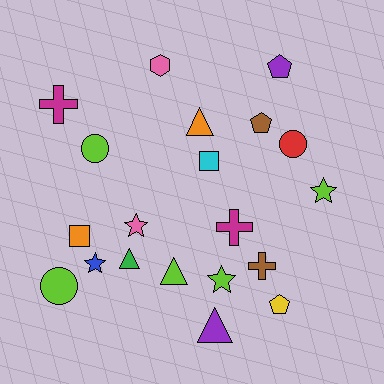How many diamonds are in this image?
There are no diamonds.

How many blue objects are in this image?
There is 1 blue object.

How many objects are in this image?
There are 20 objects.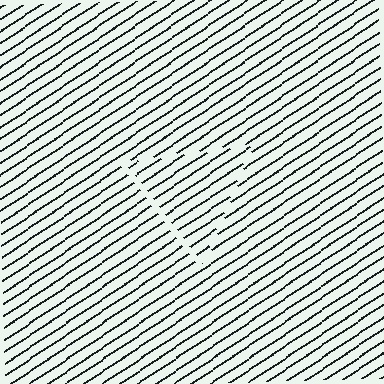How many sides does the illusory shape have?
3 sides — the line-ends trace a triangle.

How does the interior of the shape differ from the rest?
The interior of the shape contains the same grating, shifted by half a period — the contour is defined by the phase discontinuity where line-ends from the inner and outer gratings abut.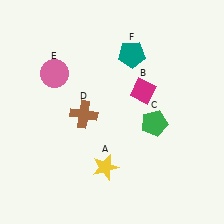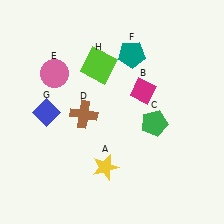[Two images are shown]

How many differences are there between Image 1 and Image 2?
There are 2 differences between the two images.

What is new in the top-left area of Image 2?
A lime square (H) was added in the top-left area of Image 2.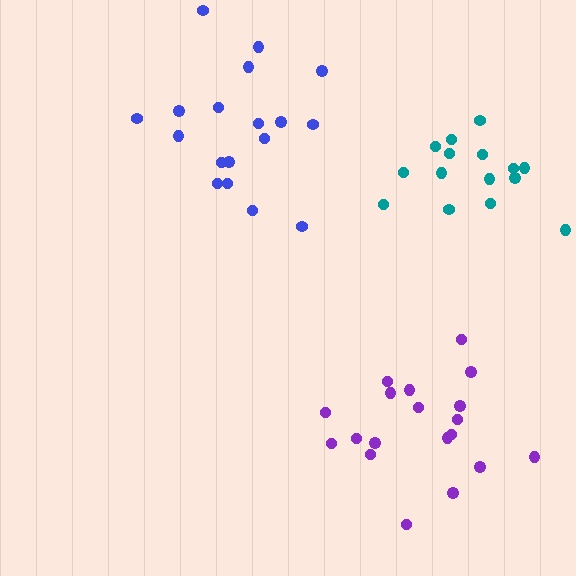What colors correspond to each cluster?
The clusters are colored: teal, purple, blue.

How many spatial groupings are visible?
There are 3 spatial groupings.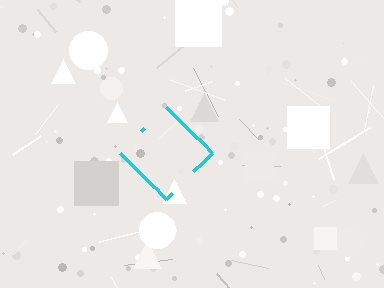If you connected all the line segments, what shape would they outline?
They would outline a diamond.